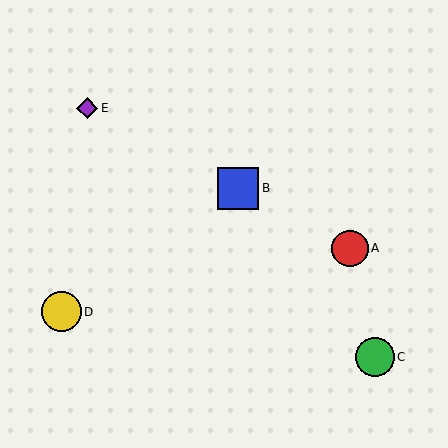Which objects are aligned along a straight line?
Objects A, B, E are aligned along a straight line.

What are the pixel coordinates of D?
Object D is at (61, 312).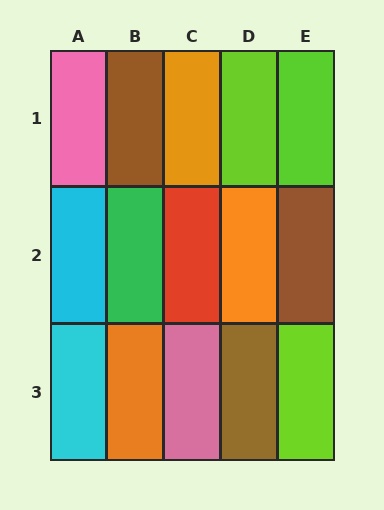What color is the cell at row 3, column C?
Pink.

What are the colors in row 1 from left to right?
Pink, brown, orange, lime, lime.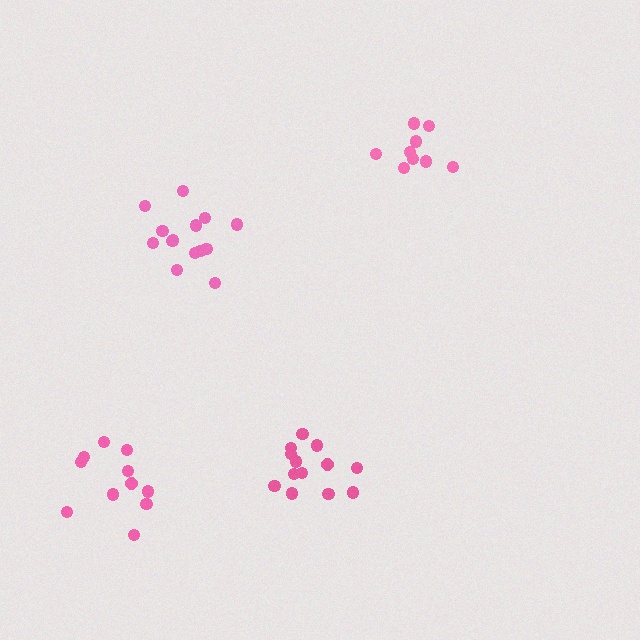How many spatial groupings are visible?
There are 4 spatial groupings.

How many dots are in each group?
Group 1: 11 dots, Group 2: 9 dots, Group 3: 13 dots, Group 4: 14 dots (47 total).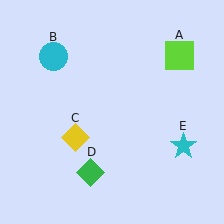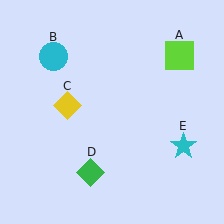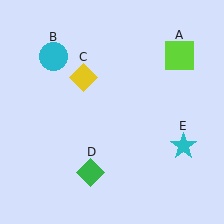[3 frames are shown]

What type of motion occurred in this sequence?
The yellow diamond (object C) rotated clockwise around the center of the scene.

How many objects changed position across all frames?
1 object changed position: yellow diamond (object C).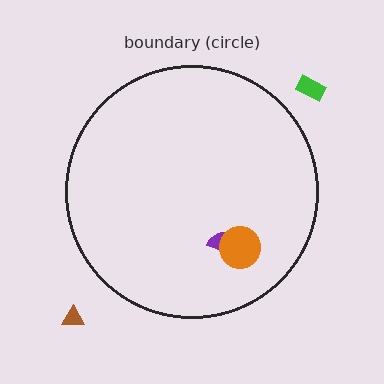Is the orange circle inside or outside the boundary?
Inside.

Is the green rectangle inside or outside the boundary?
Outside.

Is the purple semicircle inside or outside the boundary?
Inside.